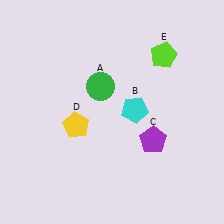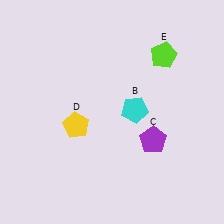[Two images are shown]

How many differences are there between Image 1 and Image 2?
There is 1 difference between the two images.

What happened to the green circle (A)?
The green circle (A) was removed in Image 2. It was in the top-left area of Image 1.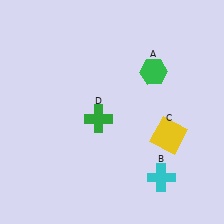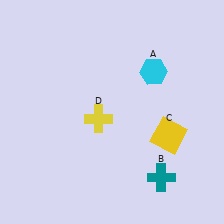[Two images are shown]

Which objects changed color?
A changed from green to cyan. B changed from cyan to teal. D changed from green to yellow.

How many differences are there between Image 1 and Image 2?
There are 3 differences between the two images.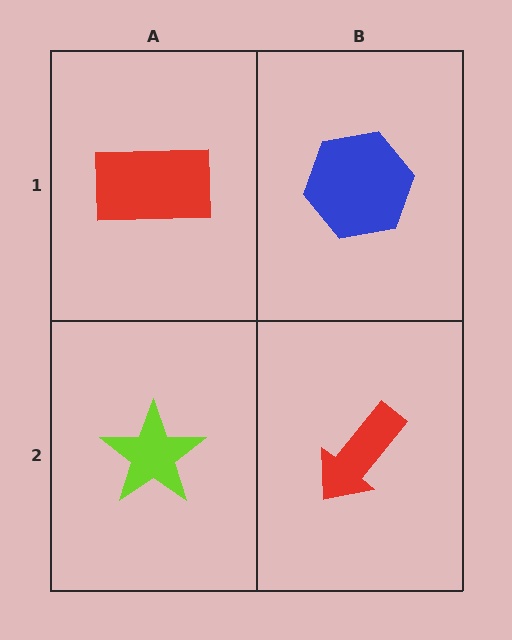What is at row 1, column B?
A blue hexagon.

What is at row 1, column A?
A red rectangle.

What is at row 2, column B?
A red arrow.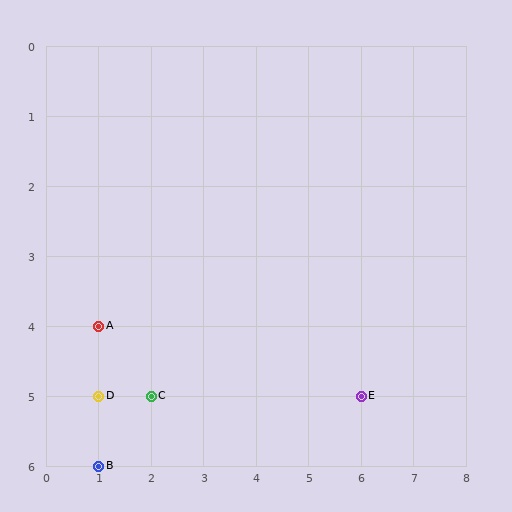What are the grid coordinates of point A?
Point A is at grid coordinates (1, 4).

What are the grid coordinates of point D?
Point D is at grid coordinates (1, 5).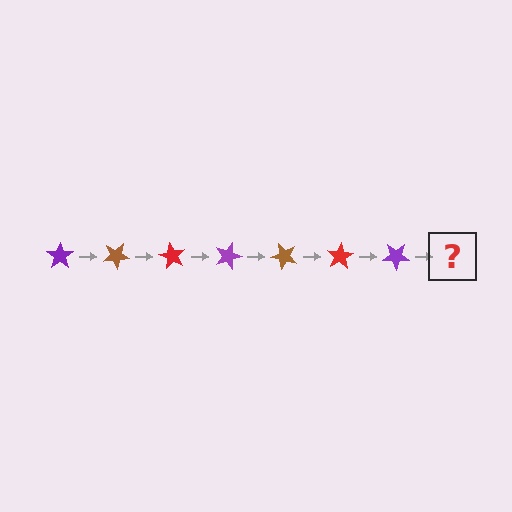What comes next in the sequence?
The next element should be a brown star, rotated 210 degrees from the start.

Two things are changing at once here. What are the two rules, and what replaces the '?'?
The two rules are that it rotates 30 degrees each step and the color cycles through purple, brown, and red. The '?' should be a brown star, rotated 210 degrees from the start.